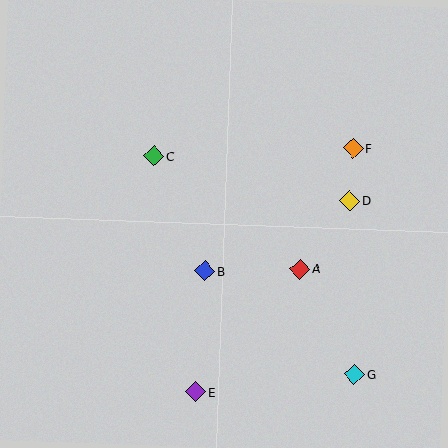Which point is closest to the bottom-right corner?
Point G is closest to the bottom-right corner.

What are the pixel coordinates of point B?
Point B is at (205, 271).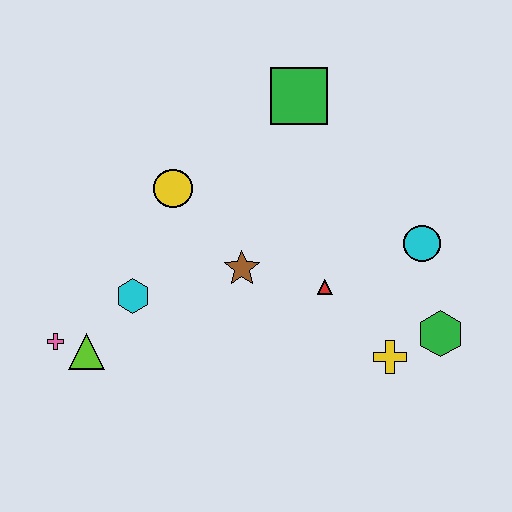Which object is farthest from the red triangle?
The pink cross is farthest from the red triangle.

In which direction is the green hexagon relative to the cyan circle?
The green hexagon is below the cyan circle.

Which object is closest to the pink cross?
The lime triangle is closest to the pink cross.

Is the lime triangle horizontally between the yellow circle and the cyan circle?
No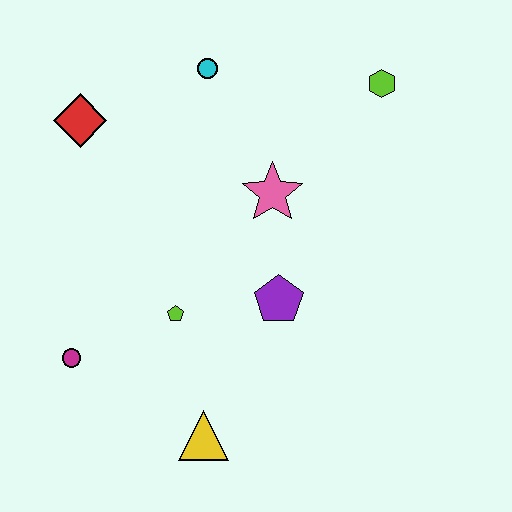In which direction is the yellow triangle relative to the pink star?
The yellow triangle is below the pink star.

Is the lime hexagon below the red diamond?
No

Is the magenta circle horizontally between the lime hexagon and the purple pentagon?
No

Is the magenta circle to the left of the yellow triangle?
Yes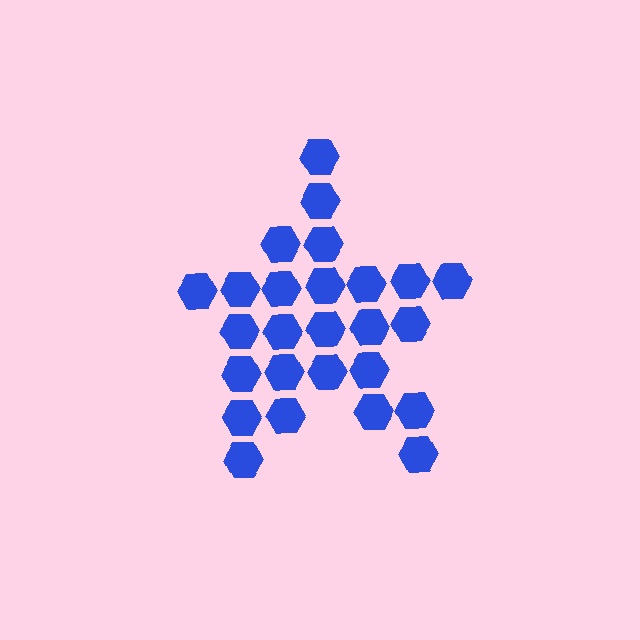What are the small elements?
The small elements are hexagons.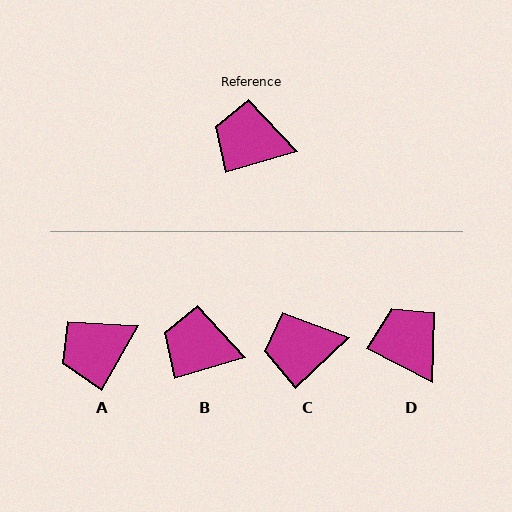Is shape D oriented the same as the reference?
No, it is off by about 44 degrees.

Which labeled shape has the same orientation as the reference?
B.